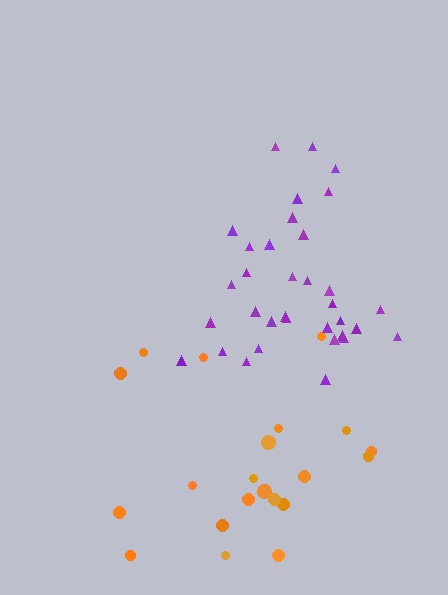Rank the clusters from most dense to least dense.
purple, orange.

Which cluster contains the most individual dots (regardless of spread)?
Purple (34).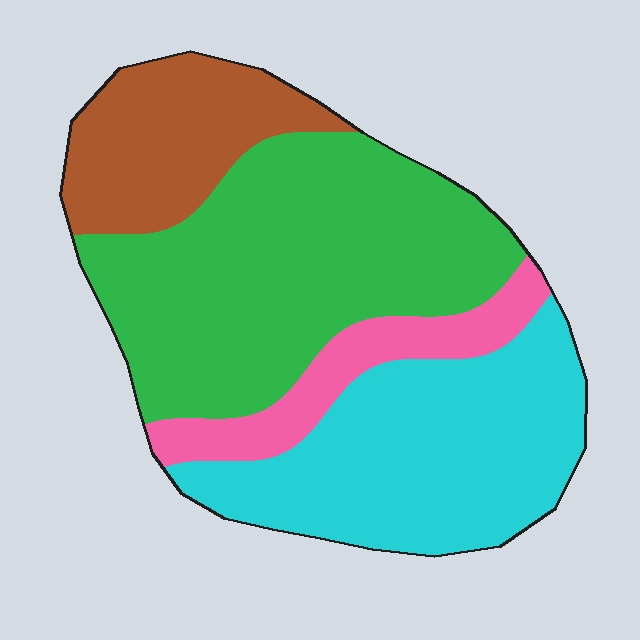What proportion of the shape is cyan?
Cyan covers 31% of the shape.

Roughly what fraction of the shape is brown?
Brown covers roughly 15% of the shape.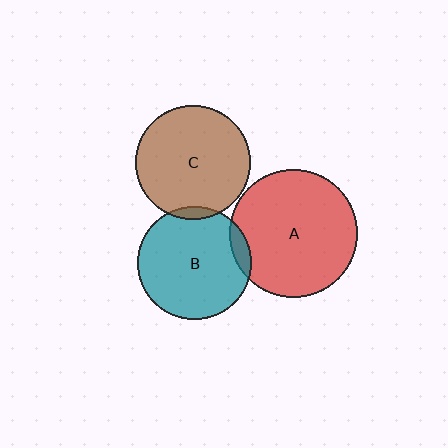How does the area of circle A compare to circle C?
Approximately 1.2 times.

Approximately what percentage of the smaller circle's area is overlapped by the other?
Approximately 5%.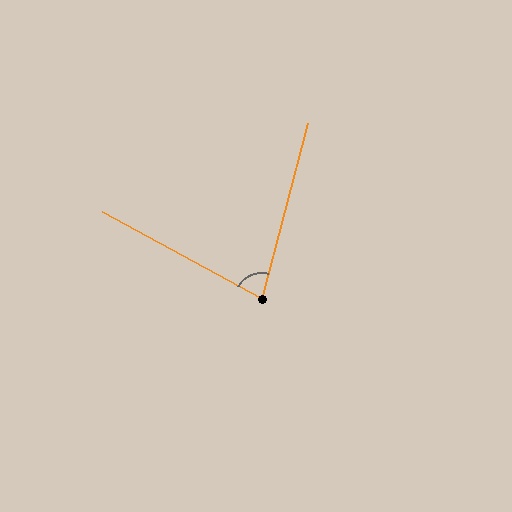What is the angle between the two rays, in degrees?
Approximately 76 degrees.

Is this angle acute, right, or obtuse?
It is acute.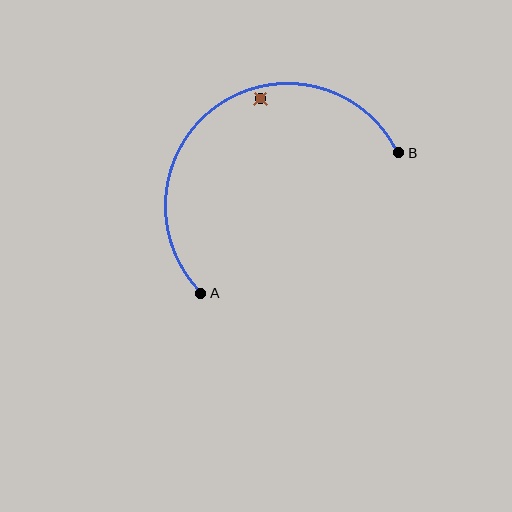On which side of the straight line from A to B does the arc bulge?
The arc bulges above and to the left of the straight line connecting A and B.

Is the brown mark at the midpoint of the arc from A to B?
No — the brown mark does not lie on the arc at all. It sits slightly inside the curve.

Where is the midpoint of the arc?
The arc midpoint is the point on the curve farthest from the straight line joining A and B. It sits above and to the left of that line.